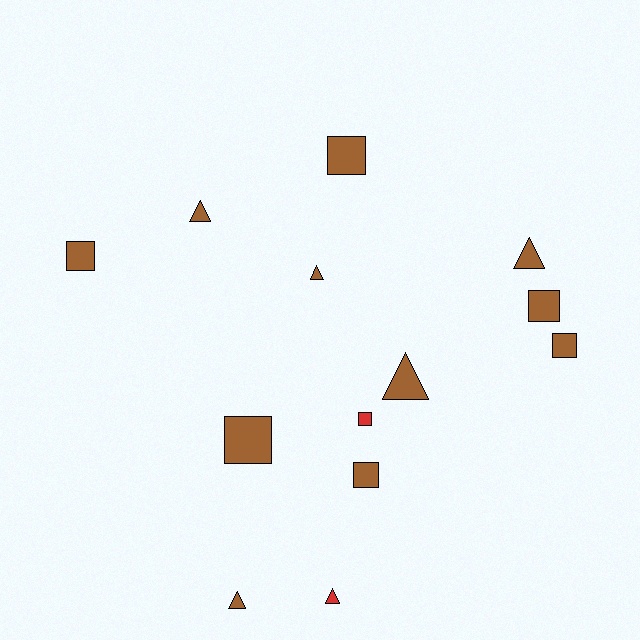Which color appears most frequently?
Brown, with 11 objects.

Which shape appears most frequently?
Square, with 7 objects.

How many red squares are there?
There is 1 red square.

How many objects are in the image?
There are 13 objects.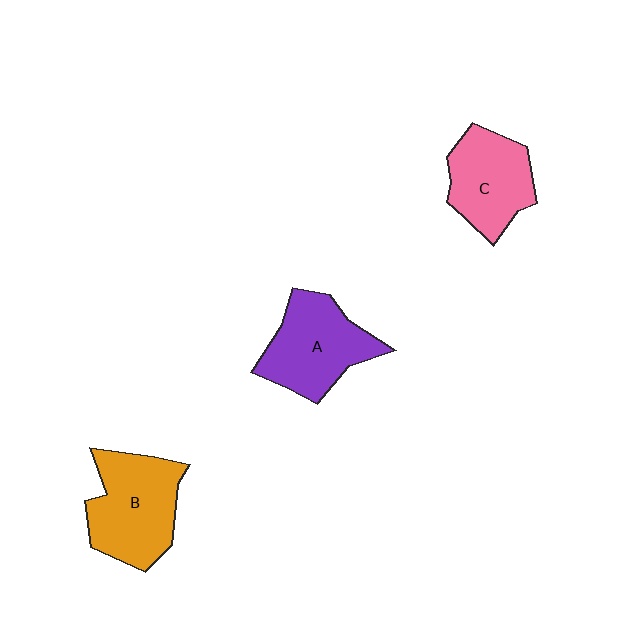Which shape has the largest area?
Shape B (orange).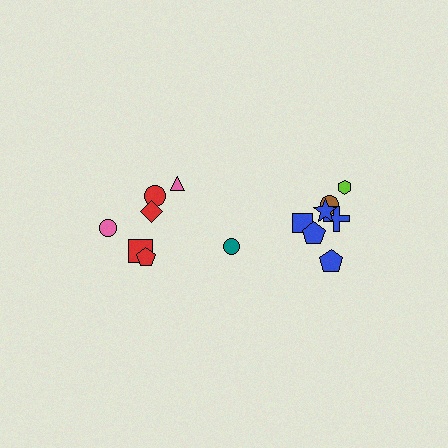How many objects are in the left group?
There are 6 objects.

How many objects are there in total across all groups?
There are 14 objects.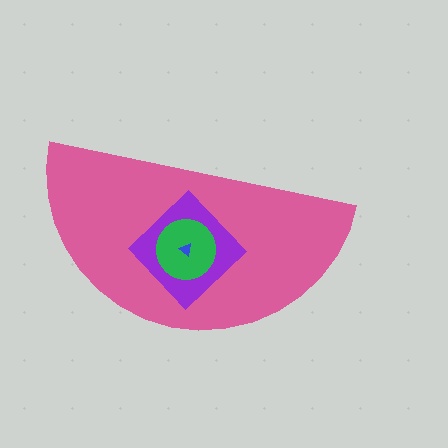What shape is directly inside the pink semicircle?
The purple diamond.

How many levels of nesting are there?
4.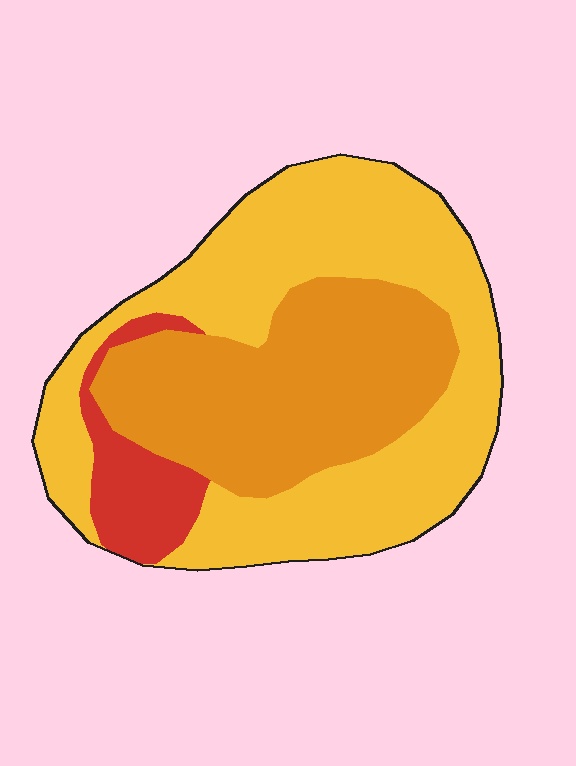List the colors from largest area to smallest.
From largest to smallest: yellow, orange, red.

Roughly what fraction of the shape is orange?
Orange covers around 35% of the shape.